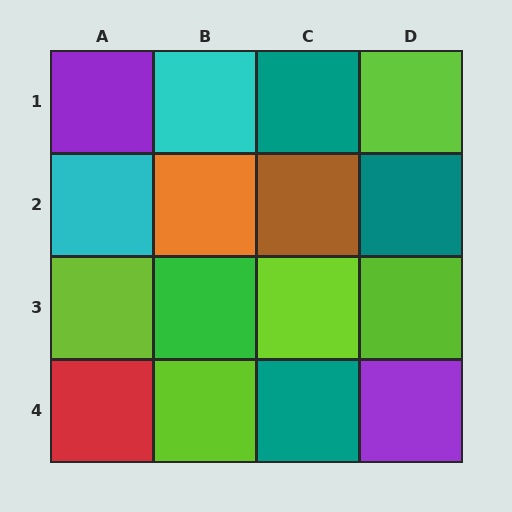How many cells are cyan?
2 cells are cyan.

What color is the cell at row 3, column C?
Lime.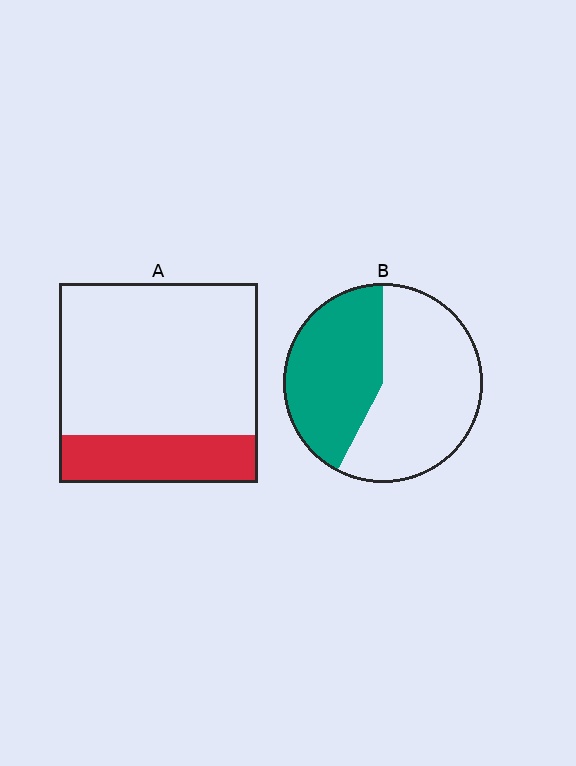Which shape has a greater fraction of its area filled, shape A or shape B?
Shape B.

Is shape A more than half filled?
No.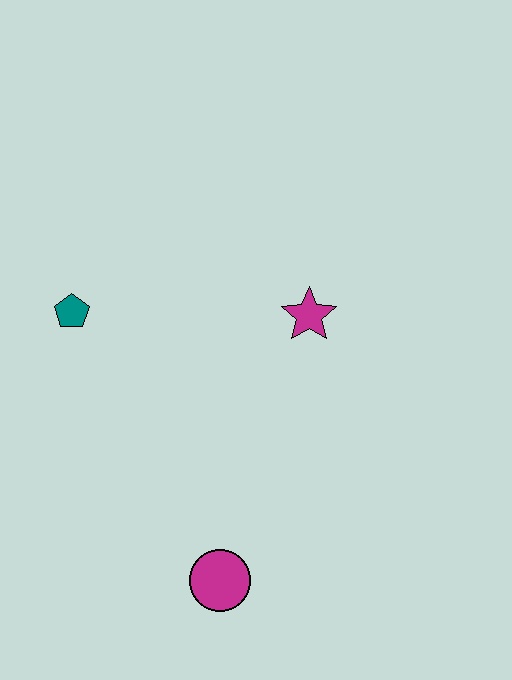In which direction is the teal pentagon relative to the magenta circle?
The teal pentagon is above the magenta circle.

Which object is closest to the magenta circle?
The magenta star is closest to the magenta circle.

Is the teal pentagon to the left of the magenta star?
Yes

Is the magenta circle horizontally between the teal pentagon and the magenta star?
Yes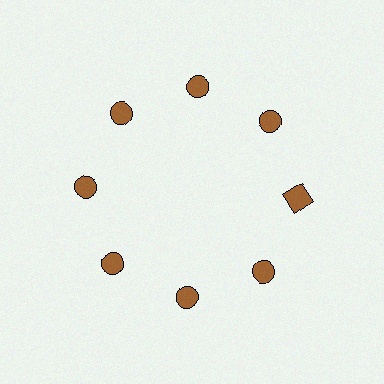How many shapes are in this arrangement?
There are 8 shapes arranged in a ring pattern.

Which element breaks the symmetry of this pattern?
The brown square at roughly the 3 o'clock position breaks the symmetry. All other shapes are brown circles.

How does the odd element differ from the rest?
It has a different shape: square instead of circle.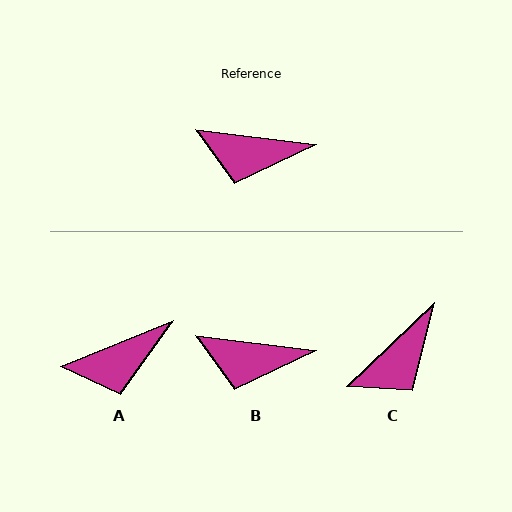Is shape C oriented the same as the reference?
No, it is off by about 51 degrees.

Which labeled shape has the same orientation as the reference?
B.